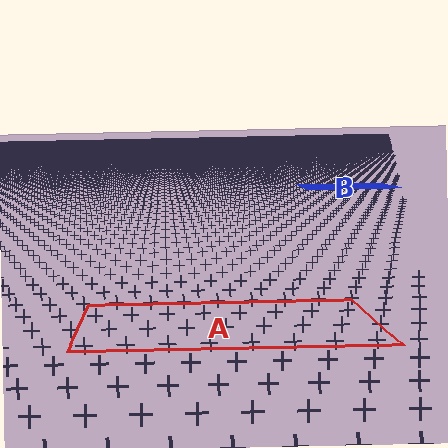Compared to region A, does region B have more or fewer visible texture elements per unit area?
Region B has more texture elements per unit area — they are packed more densely because it is farther away.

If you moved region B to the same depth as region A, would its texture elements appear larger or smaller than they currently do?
They would appear larger. At a closer depth, the same texture elements are projected at a bigger on-screen size.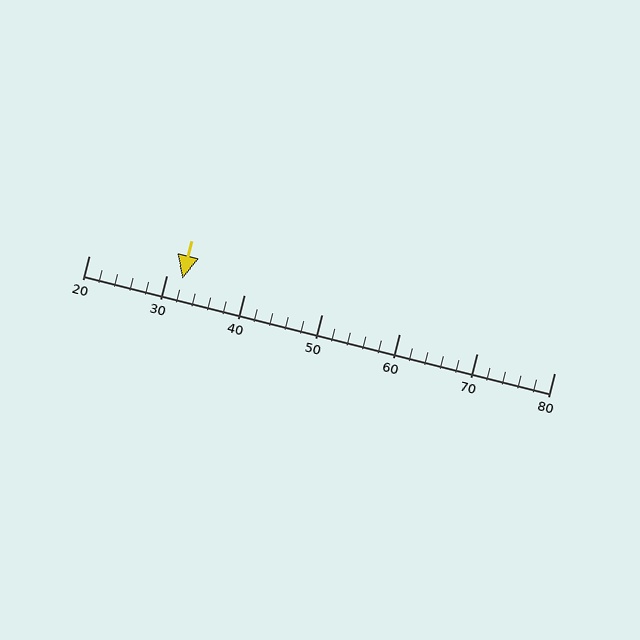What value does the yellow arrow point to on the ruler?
The yellow arrow points to approximately 32.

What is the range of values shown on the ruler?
The ruler shows values from 20 to 80.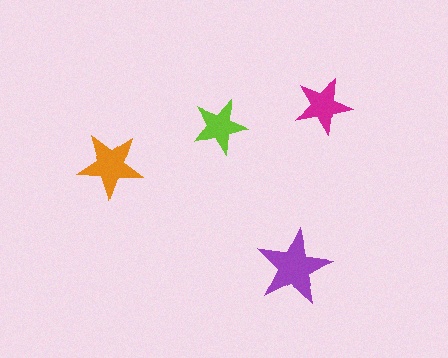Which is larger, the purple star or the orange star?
The purple one.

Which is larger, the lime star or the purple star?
The purple one.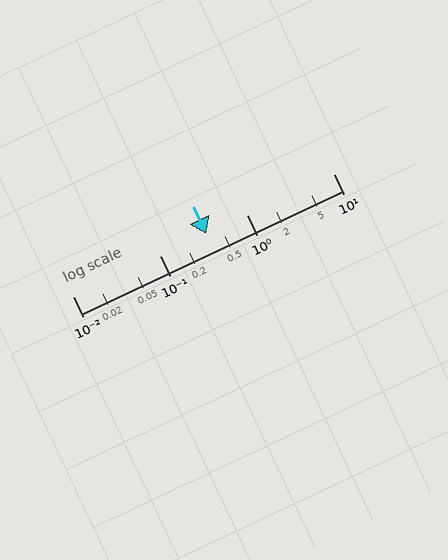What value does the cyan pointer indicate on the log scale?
The pointer indicates approximately 0.34.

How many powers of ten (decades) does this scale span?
The scale spans 3 decades, from 0.01 to 10.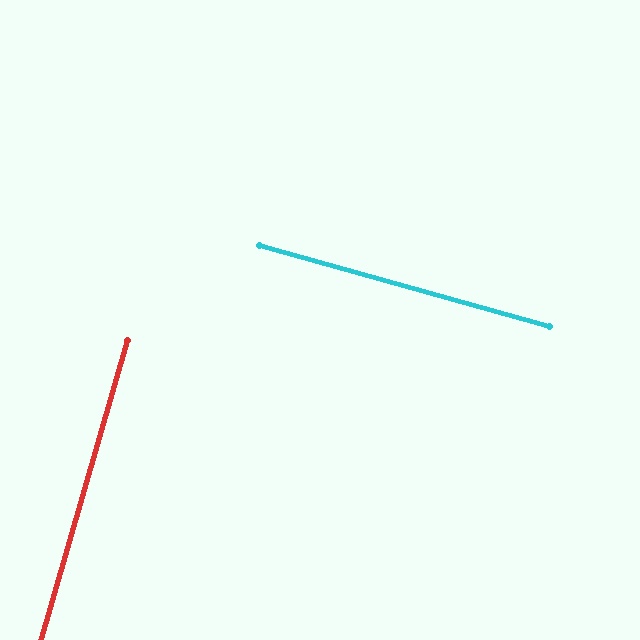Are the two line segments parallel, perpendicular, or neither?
Perpendicular — they meet at approximately 90°.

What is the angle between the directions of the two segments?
Approximately 90 degrees.